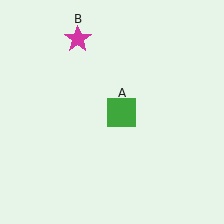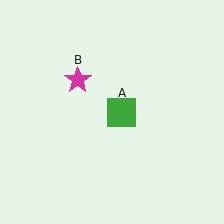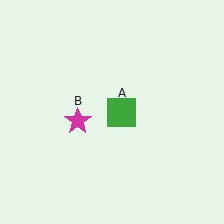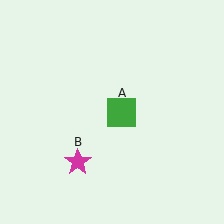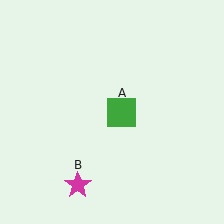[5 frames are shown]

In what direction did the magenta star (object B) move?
The magenta star (object B) moved down.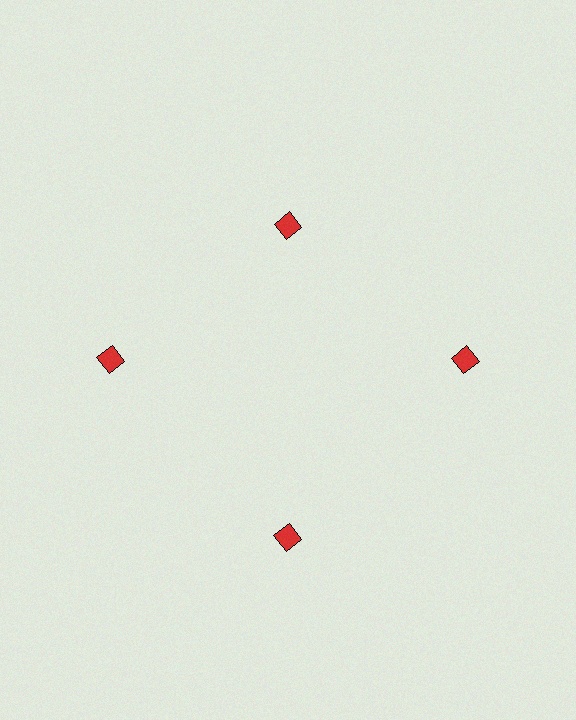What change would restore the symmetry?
The symmetry would be restored by moving it outward, back onto the ring so that all 4 diamonds sit at equal angles and equal distance from the center.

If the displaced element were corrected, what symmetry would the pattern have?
It would have 4-fold rotational symmetry — the pattern would map onto itself every 90 degrees.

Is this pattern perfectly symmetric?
No. The 4 red diamonds are arranged in a ring, but one element near the 12 o'clock position is pulled inward toward the center, breaking the 4-fold rotational symmetry.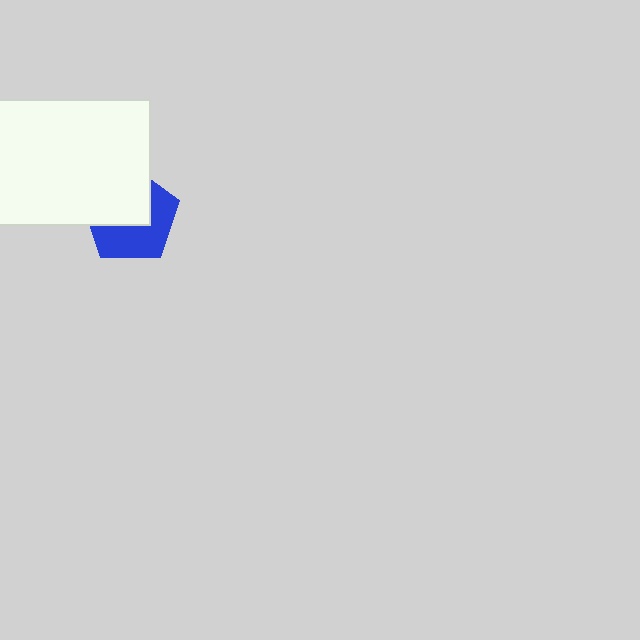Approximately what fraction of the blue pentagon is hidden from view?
Roughly 50% of the blue pentagon is hidden behind the white rectangle.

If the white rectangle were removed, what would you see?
You would see the complete blue pentagon.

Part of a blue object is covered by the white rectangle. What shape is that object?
It is a pentagon.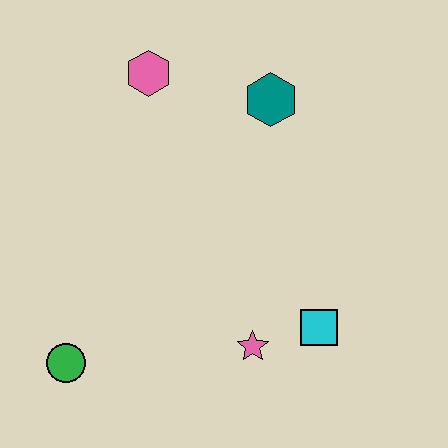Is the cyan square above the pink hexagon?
No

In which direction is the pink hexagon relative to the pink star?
The pink hexagon is above the pink star.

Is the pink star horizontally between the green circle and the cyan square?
Yes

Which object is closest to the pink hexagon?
The teal hexagon is closest to the pink hexagon.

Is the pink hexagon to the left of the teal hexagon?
Yes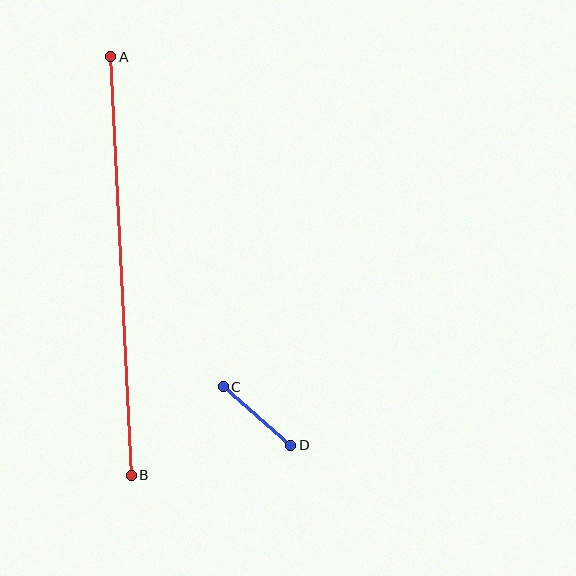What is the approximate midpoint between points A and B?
The midpoint is at approximately (121, 266) pixels.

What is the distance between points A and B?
The distance is approximately 419 pixels.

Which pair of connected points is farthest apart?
Points A and B are farthest apart.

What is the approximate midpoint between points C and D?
The midpoint is at approximately (257, 416) pixels.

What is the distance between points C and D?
The distance is approximately 90 pixels.